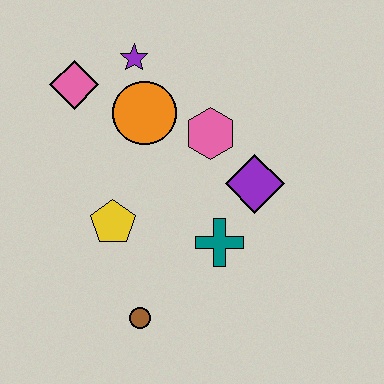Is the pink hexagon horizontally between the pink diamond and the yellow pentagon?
No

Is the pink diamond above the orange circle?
Yes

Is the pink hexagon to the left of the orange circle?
No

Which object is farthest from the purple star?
The brown circle is farthest from the purple star.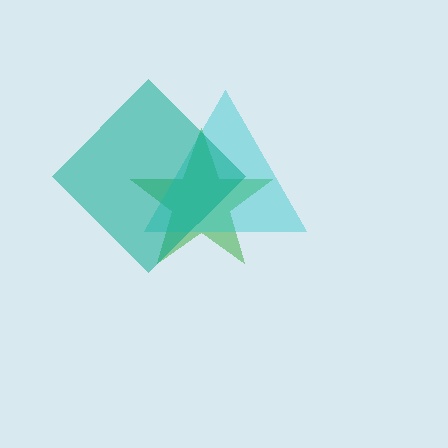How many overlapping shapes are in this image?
There are 3 overlapping shapes in the image.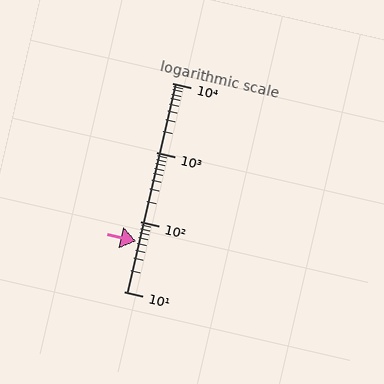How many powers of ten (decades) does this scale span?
The scale spans 3 decades, from 10 to 10000.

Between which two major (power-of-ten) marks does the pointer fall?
The pointer is between 10 and 100.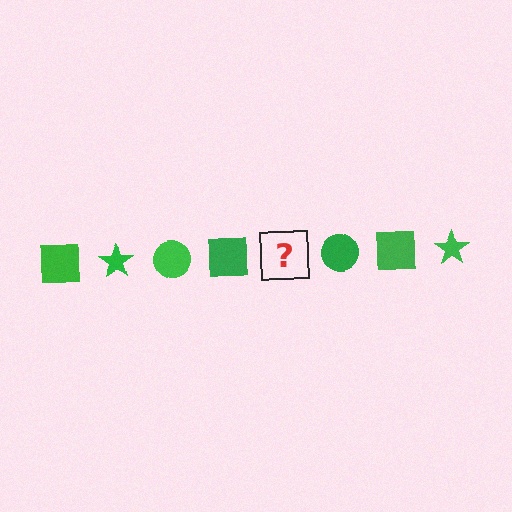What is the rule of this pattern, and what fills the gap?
The rule is that the pattern cycles through square, star, circle shapes in green. The gap should be filled with a green star.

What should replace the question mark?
The question mark should be replaced with a green star.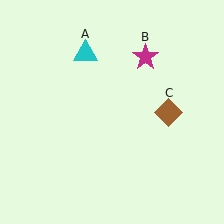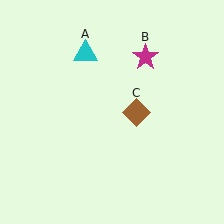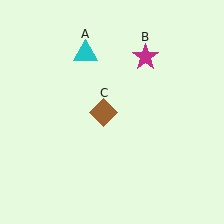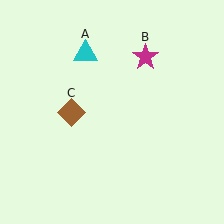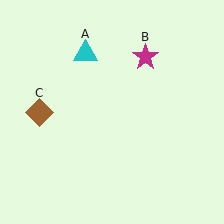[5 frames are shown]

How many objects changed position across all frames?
1 object changed position: brown diamond (object C).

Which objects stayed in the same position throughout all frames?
Cyan triangle (object A) and magenta star (object B) remained stationary.